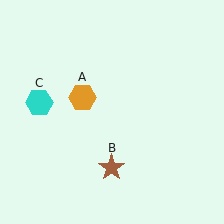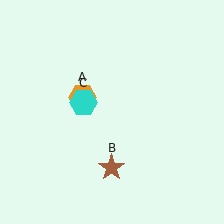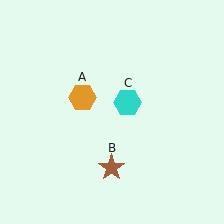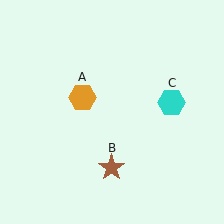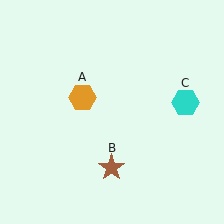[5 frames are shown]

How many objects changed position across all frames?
1 object changed position: cyan hexagon (object C).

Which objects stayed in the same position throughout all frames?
Orange hexagon (object A) and brown star (object B) remained stationary.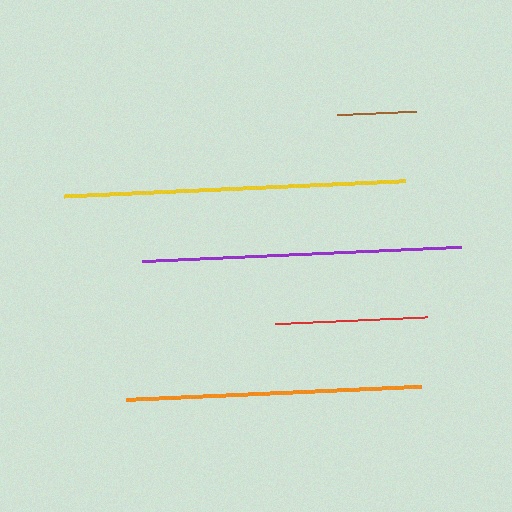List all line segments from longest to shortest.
From longest to shortest: yellow, purple, orange, red, brown.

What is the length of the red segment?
The red segment is approximately 153 pixels long.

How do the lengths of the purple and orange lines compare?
The purple and orange lines are approximately the same length.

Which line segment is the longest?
The yellow line is the longest at approximately 341 pixels.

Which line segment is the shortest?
The brown line is the shortest at approximately 78 pixels.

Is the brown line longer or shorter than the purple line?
The purple line is longer than the brown line.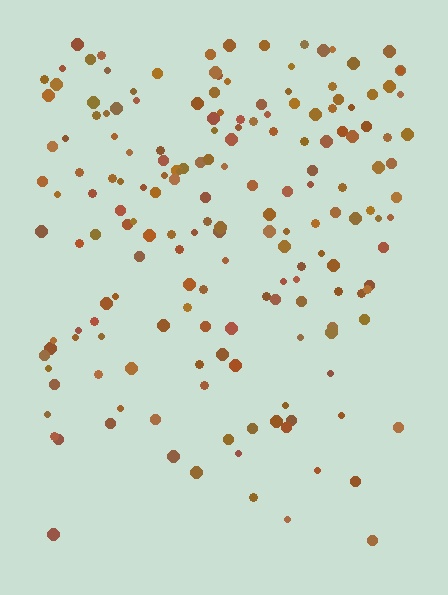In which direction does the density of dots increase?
From bottom to top, with the top side densest.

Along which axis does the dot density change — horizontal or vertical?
Vertical.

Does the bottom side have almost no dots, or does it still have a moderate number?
Still a moderate number, just noticeably fewer than the top.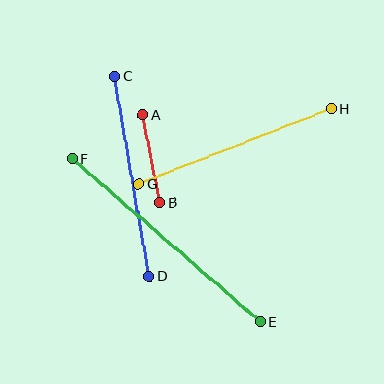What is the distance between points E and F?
The distance is approximately 248 pixels.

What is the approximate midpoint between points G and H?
The midpoint is at approximately (235, 147) pixels.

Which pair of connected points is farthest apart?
Points E and F are farthest apart.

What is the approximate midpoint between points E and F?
The midpoint is at approximately (166, 241) pixels.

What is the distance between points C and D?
The distance is approximately 203 pixels.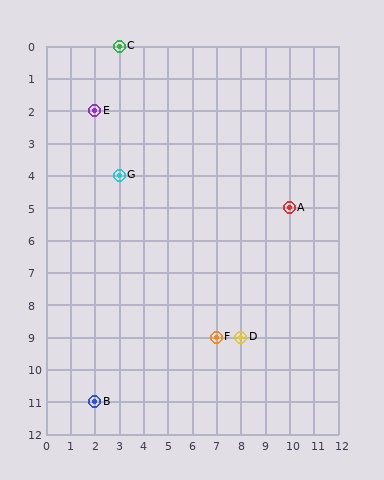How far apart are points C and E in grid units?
Points C and E are 1 column and 2 rows apart (about 2.2 grid units diagonally).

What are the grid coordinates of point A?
Point A is at grid coordinates (10, 5).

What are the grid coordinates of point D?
Point D is at grid coordinates (8, 9).